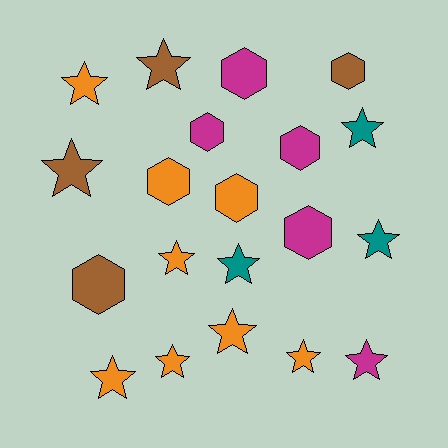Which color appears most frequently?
Orange, with 8 objects.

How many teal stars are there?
There are 3 teal stars.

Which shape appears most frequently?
Star, with 12 objects.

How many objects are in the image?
There are 20 objects.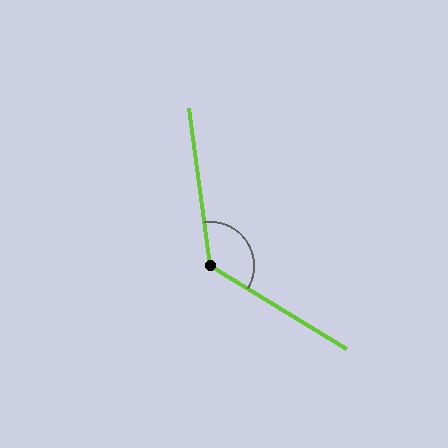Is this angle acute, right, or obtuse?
It is obtuse.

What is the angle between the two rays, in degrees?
Approximately 129 degrees.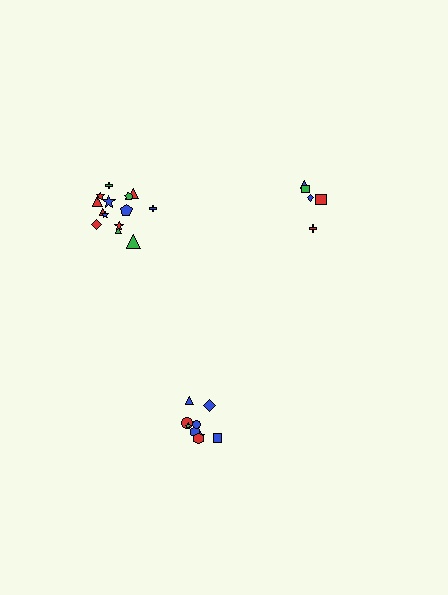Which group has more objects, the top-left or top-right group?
The top-left group.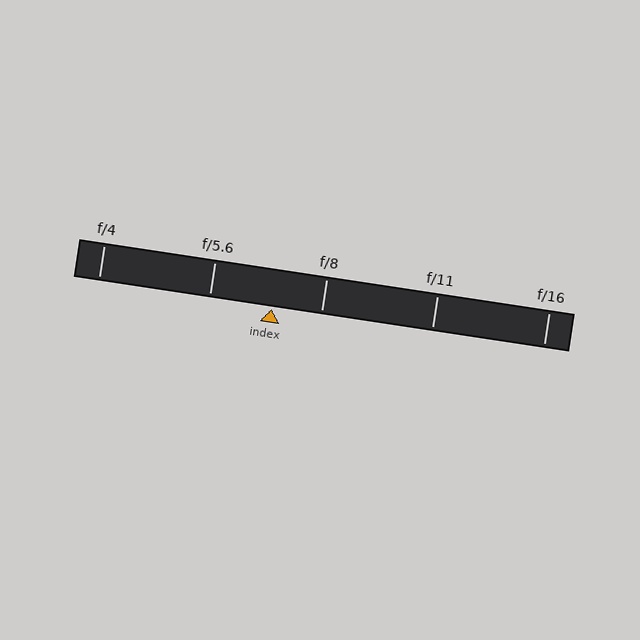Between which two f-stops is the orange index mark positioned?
The index mark is between f/5.6 and f/8.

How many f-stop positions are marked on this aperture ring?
There are 5 f-stop positions marked.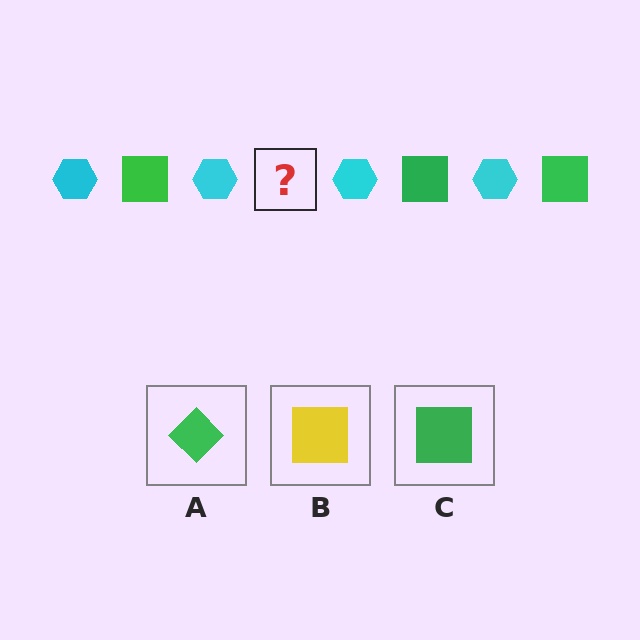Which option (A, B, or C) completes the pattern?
C.